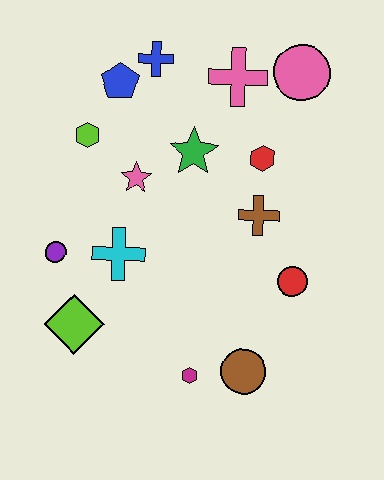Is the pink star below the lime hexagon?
Yes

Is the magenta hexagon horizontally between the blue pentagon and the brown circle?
Yes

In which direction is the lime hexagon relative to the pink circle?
The lime hexagon is to the left of the pink circle.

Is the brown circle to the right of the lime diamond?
Yes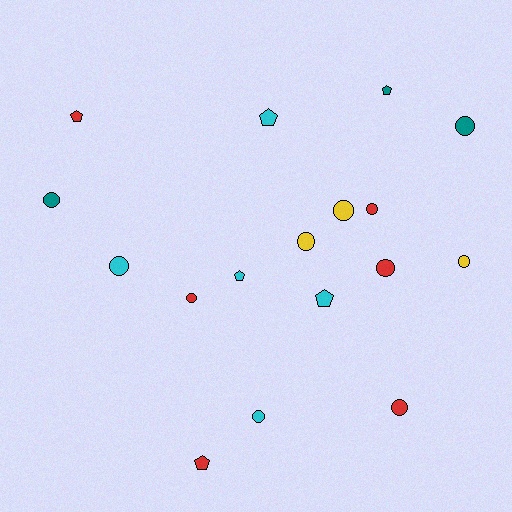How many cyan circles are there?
There are 2 cyan circles.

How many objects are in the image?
There are 17 objects.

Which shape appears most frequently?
Circle, with 11 objects.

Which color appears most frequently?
Red, with 6 objects.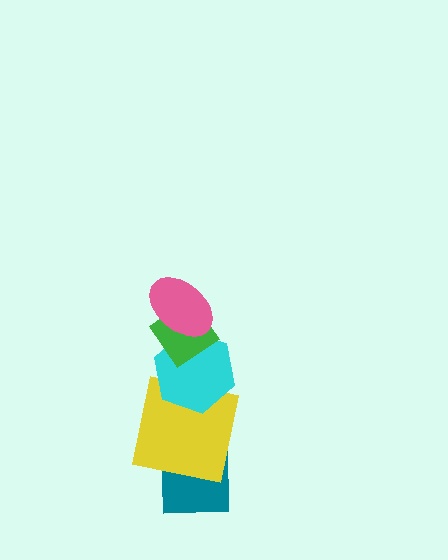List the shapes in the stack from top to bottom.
From top to bottom: the pink ellipse, the green diamond, the cyan hexagon, the yellow square, the teal square.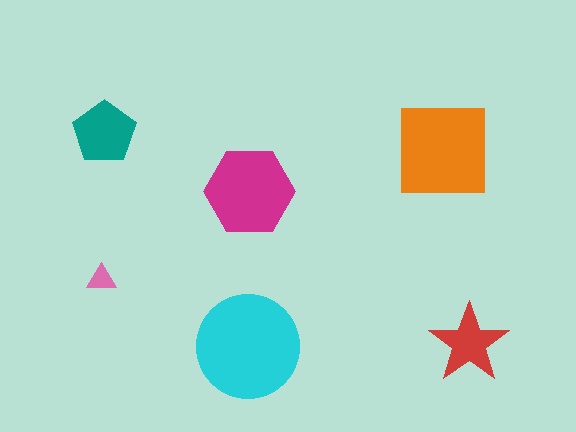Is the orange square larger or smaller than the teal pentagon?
Larger.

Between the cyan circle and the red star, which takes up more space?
The cyan circle.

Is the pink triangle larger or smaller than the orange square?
Smaller.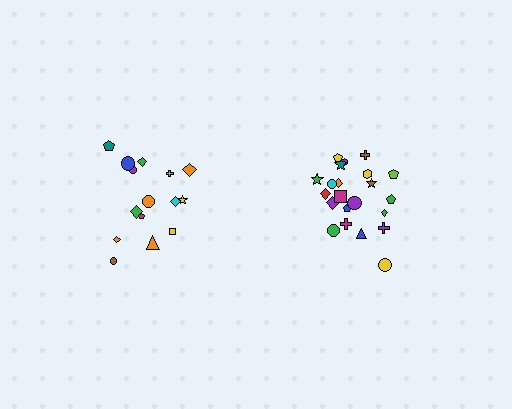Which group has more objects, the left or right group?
The right group.